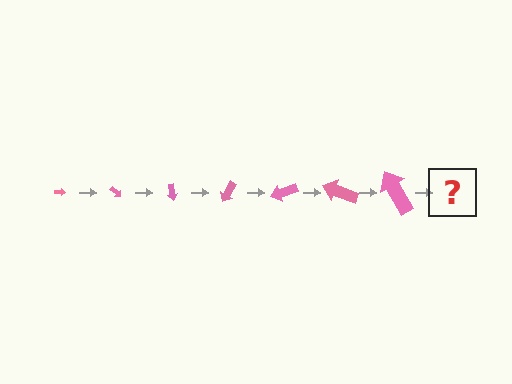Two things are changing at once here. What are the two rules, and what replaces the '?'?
The two rules are that the arrow grows larger each step and it rotates 40 degrees each step. The '?' should be an arrow, larger than the previous one and rotated 280 degrees from the start.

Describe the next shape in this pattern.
It should be an arrow, larger than the previous one and rotated 280 degrees from the start.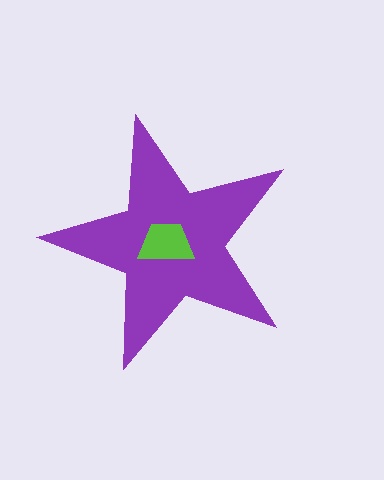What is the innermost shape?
The lime trapezoid.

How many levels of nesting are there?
2.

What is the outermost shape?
The purple star.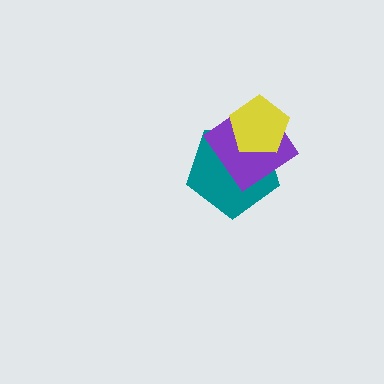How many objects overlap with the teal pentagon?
2 objects overlap with the teal pentagon.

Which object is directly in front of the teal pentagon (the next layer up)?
The purple diamond is directly in front of the teal pentagon.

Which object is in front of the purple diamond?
The yellow pentagon is in front of the purple diamond.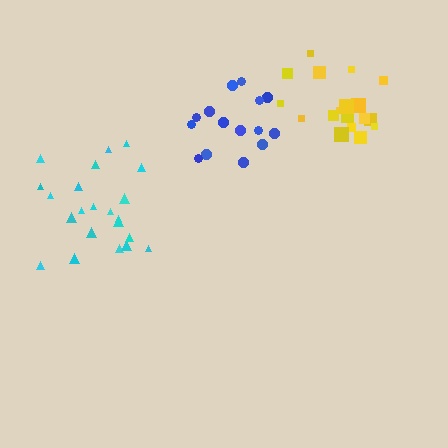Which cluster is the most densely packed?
Blue.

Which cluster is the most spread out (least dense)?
Yellow.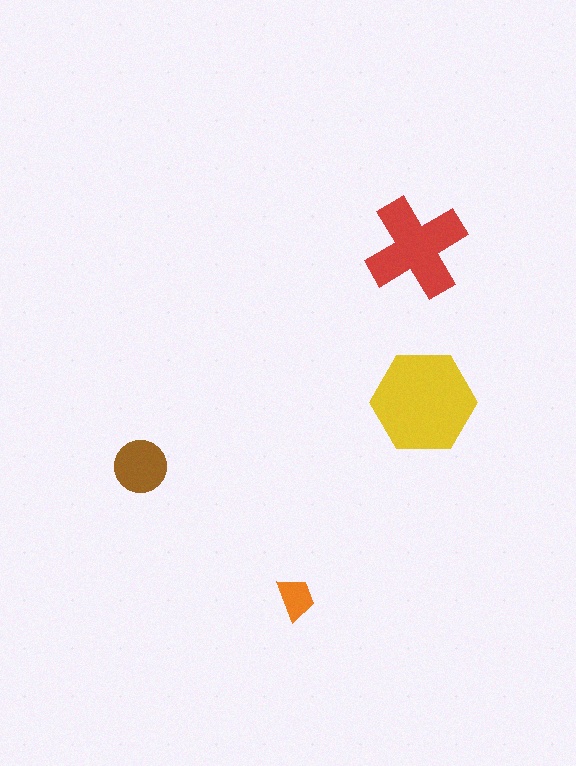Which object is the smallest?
The orange trapezoid.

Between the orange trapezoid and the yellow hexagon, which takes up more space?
The yellow hexagon.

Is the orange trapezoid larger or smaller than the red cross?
Smaller.